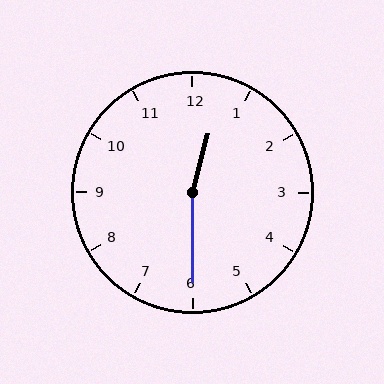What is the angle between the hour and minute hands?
Approximately 165 degrees.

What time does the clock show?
12:30.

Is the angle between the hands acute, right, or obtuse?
It is obtuse.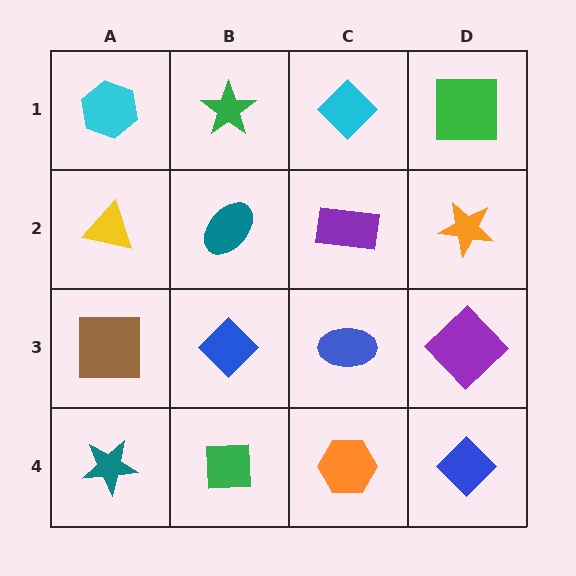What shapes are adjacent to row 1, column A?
A yellow triangle (row 2, column A), a green star (row 1, column B).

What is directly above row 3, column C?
A purple rectangle.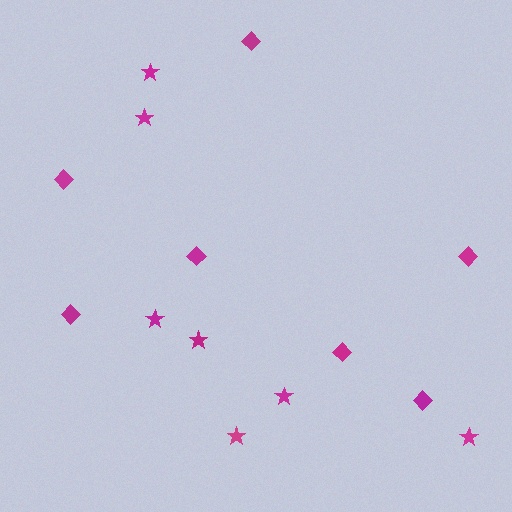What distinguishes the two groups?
There are 2 groups: one group of stars (7) and one group of diamonds (7).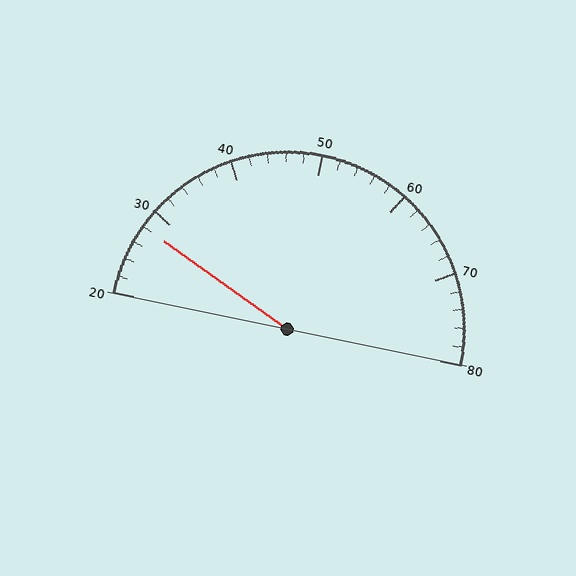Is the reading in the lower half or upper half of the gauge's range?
The reading is in the lower half of the range (20 to 80).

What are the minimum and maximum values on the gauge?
The gauge ranges from 20 to 80.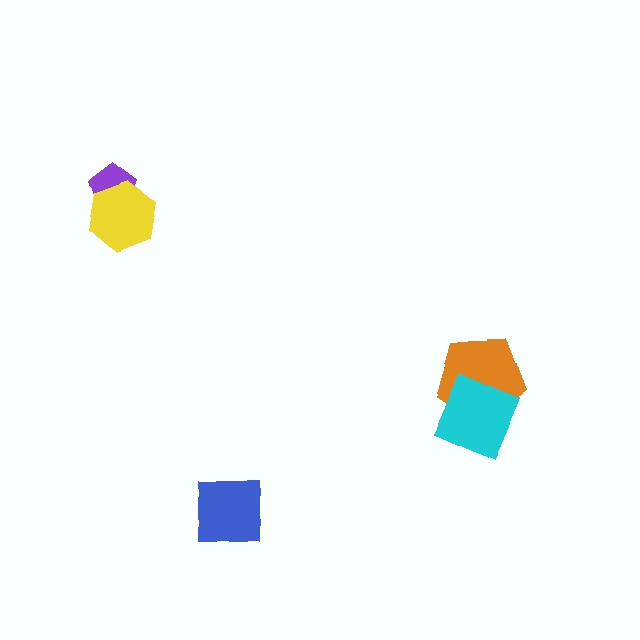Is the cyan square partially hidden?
No, no other shape covers it.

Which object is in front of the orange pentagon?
The cyan square is in front of the orange pentagon.